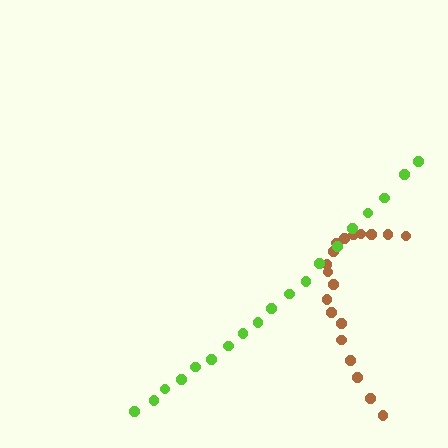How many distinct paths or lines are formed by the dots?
There are 2 distinct paths.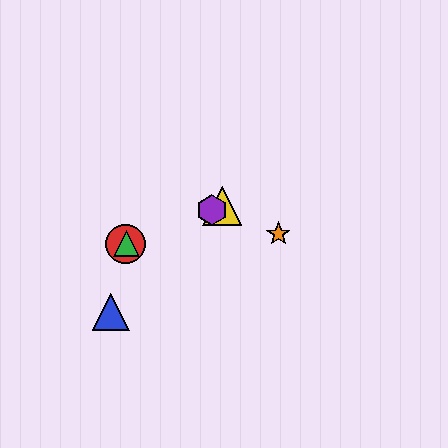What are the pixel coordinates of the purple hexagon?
The purple hexagon is at (212, 210).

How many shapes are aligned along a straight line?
4 shapes (the red circle, the green triangle, the yellow triangle, the purple hexagon) are aligned along a straight line.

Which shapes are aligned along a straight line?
The red circle, the green triangle, the yellow triangle, the purple hexagon are aligned along a straight line.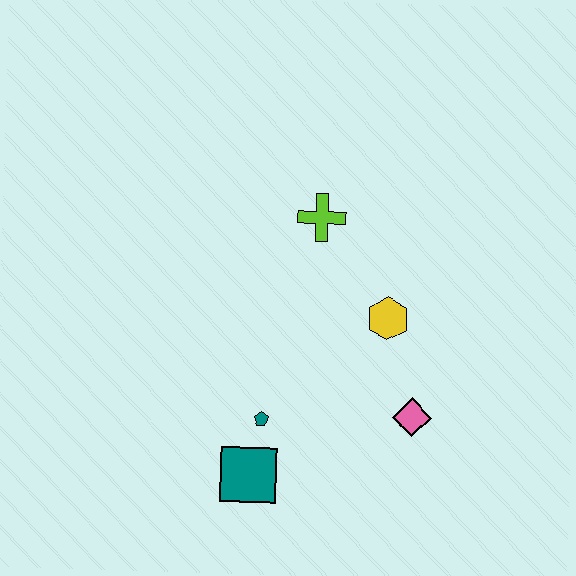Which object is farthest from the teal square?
The lime cross is farthest from the teal square.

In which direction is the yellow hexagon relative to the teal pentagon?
The yellow hexagon is to the right of the teal pentagon.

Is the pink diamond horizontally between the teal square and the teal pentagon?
No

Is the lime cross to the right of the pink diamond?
No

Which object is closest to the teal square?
The teal pentagon is closest to the teal square.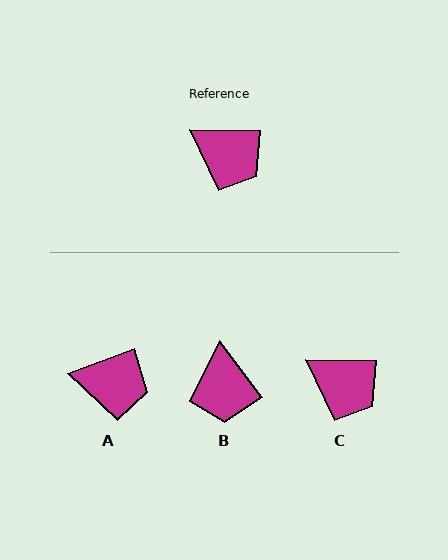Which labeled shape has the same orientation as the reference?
C.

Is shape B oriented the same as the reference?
No, it is off by about 52 degrees.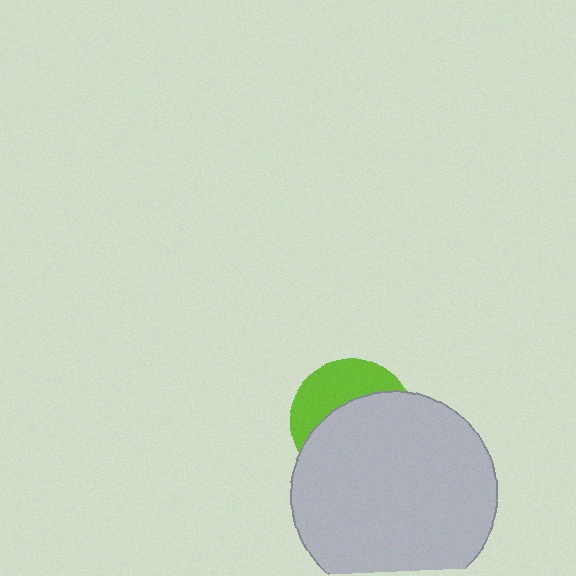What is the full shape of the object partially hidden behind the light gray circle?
The partially hidden object is a lime circle.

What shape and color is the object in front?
The object in front is a light gray circle.